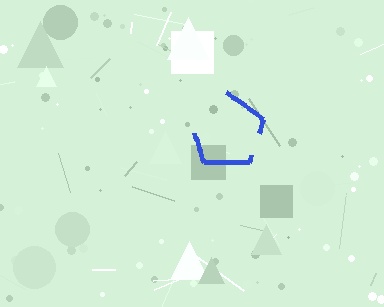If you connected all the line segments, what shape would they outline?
They would outline a pentagon.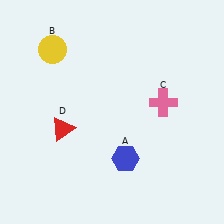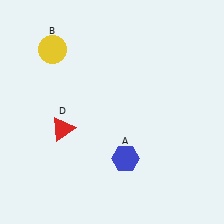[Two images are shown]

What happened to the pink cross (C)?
The pink cross (C) was removed in Image 2. It was in the top-right area of Image 1.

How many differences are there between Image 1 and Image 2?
There is 1 difference between the two images.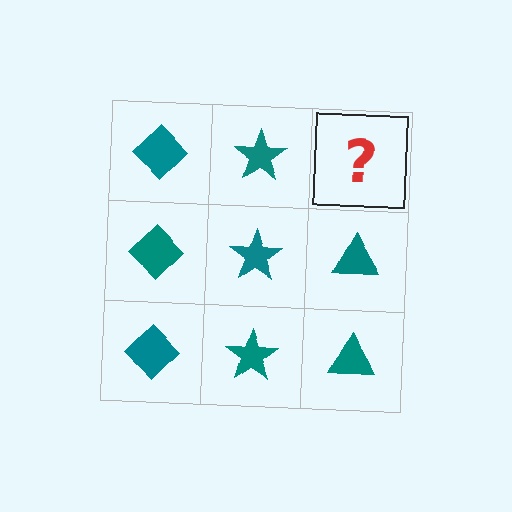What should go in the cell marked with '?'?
The missing cell should contain a teal triangle.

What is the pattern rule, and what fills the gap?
The rule is that each column has a consistent shape. The gap should be filled with a teal triangle.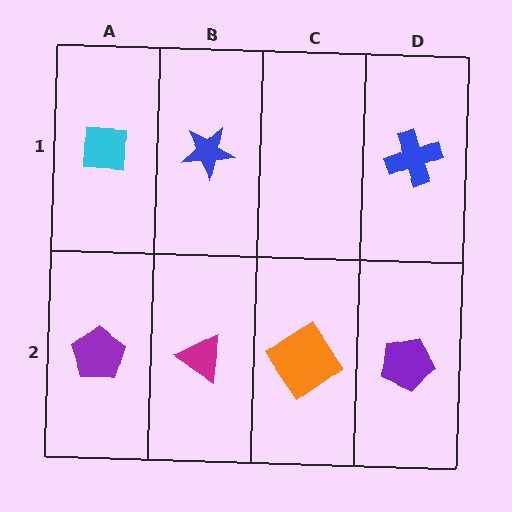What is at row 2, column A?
A purple pentagon.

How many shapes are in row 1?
3 shapes.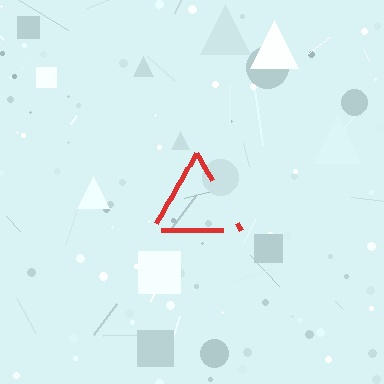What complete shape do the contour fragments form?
The contour fragments form a triangle.